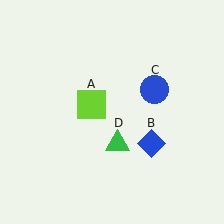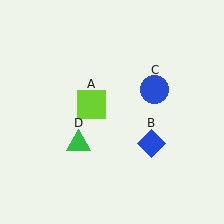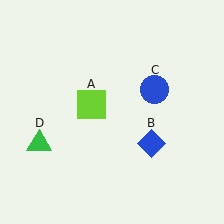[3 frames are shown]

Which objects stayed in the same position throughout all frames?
Lime square (object A) and blue diamond (object B) and blue circle (object C) remained stationary.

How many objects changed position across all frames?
1 object changed position: green triangle (object D).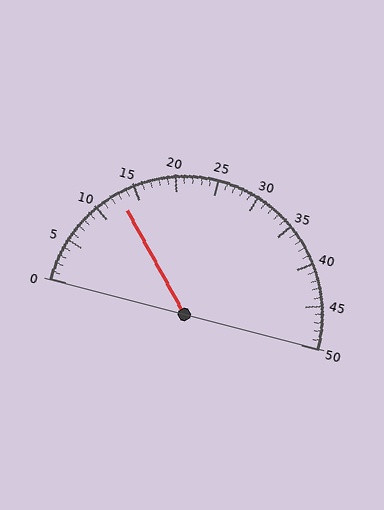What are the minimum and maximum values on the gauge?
The gauge ranges from 0 to 50.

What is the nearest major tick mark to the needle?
The nearest major tick mark is 15.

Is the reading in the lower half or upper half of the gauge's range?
The reading is in the lower half of the range (0 to 50).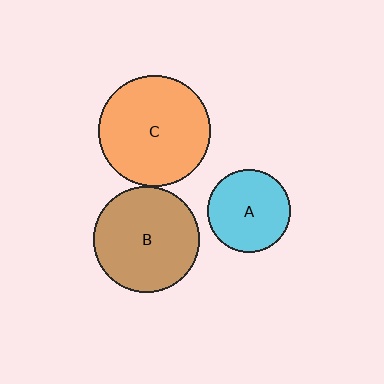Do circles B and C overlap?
Yes.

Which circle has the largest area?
Circle C (orange).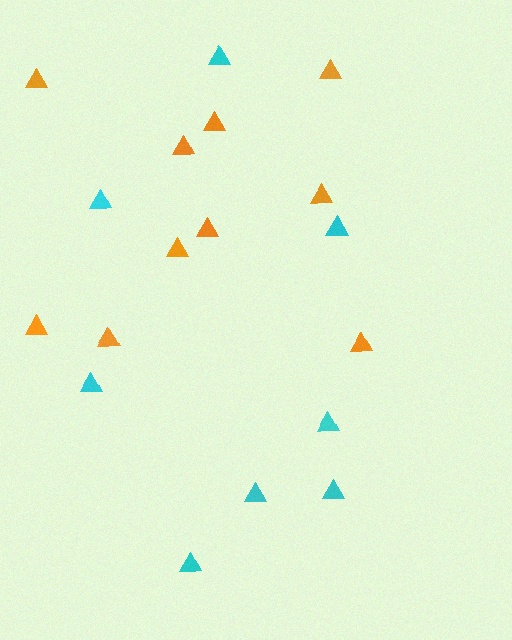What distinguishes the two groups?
There are 2 groups: one group of orange triangles (10) and one group of cyan triangles (8).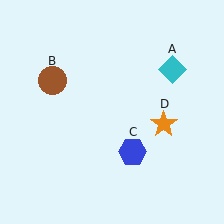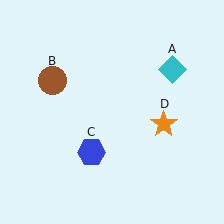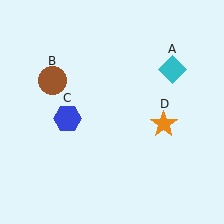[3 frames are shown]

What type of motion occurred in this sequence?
The blue hexagon (object C) rotated clockwise around the center of the scene.